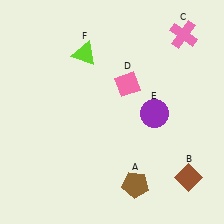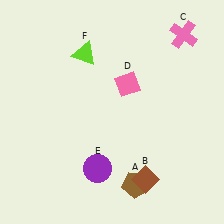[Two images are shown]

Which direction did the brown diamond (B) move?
The brown diamond (B) moved left.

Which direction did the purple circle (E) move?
The purple circle (E) moved left.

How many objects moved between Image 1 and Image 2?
2 objects moved between the two images.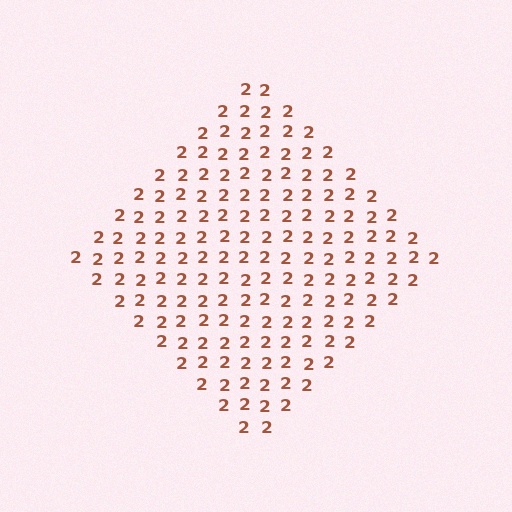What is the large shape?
The large shape is a diamond.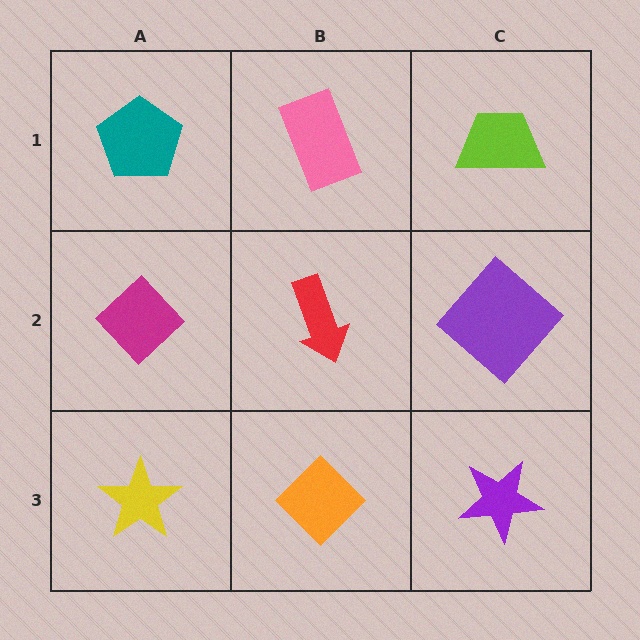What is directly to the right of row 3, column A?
An orange diamond.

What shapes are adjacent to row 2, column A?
A teal pentagon (row 1, column A), a yellow star (row 3, column A), a red arrow (row 2, column B).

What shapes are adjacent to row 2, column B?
A pink rectangle (row 1, column B), an orange diamond (row 3, column B), a magenta diamond (row 2, column A), a purple diamond (row 2, column C).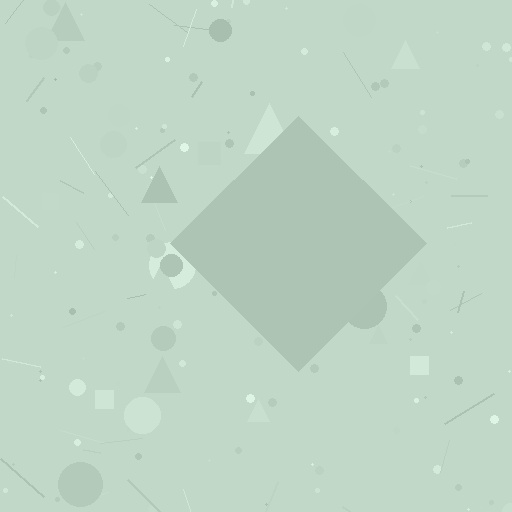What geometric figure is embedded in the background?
A diamond is embedded in the background.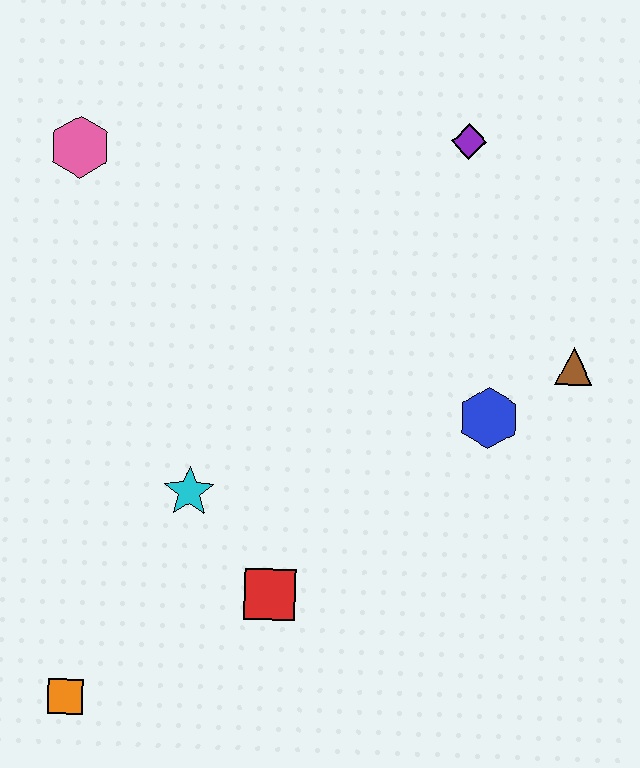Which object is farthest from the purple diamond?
The orange square is farthest from the purple diamond.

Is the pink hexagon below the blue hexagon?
No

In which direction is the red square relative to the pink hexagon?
The red square is below the pink hexagon.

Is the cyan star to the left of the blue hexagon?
Yes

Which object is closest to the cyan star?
The red square is closest to the cyan star.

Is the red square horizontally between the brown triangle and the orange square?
Yes